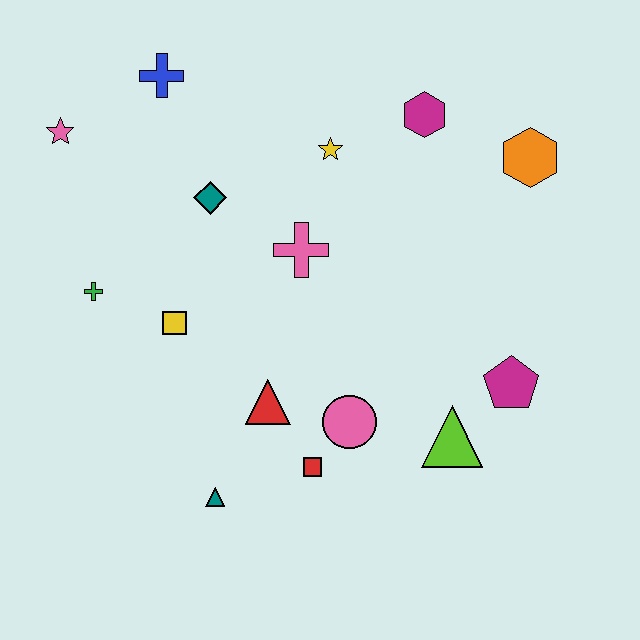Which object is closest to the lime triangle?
The magenta pentagon is closest to the lime triangle.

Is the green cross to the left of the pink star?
No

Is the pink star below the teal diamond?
No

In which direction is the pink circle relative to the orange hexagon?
The pink circle is below the orange hexagon.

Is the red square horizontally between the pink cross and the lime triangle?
Yes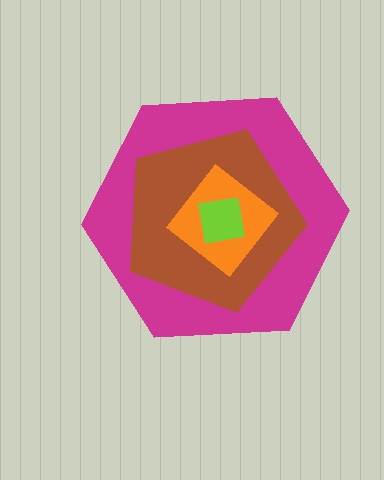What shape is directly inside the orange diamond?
The lime square.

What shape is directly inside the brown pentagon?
The orange diamond.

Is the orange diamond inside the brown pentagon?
Yes.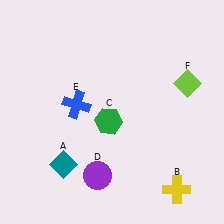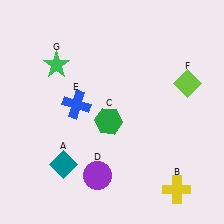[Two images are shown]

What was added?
A green star (G) was added in Image 2.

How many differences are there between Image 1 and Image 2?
There is 1 difference between the two images.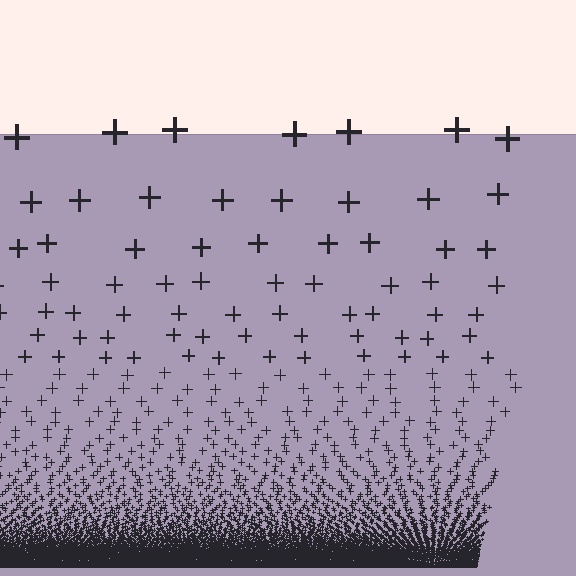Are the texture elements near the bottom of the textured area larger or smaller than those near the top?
Smaller. The gradient is inverted — elements near the bottom are smaller and denser.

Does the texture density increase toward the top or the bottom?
Density increases toward the bottom.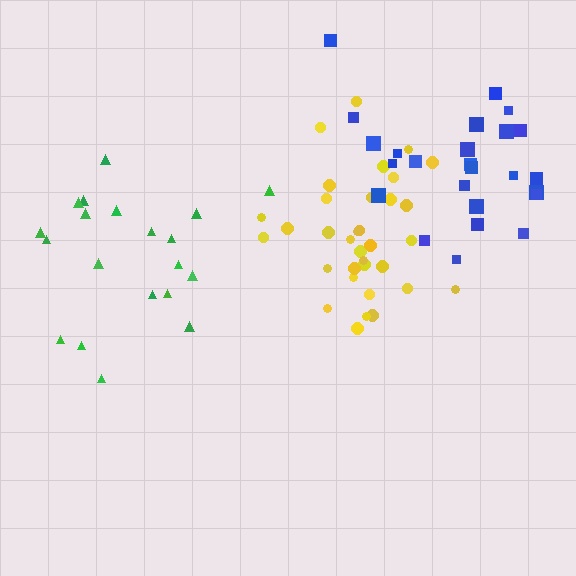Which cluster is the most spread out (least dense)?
Green.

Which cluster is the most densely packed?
Yellow.